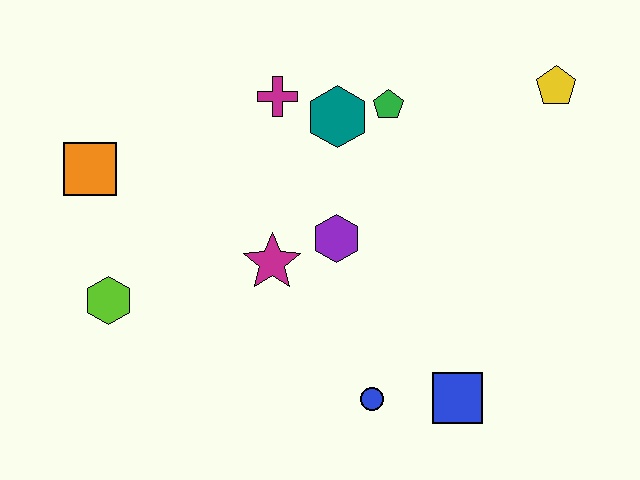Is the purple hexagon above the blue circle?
Yes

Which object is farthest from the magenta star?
The yellow pentagon is farthest from the magenta star.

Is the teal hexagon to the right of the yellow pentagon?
No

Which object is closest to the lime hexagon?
The orange square is closest to the lime hexagon.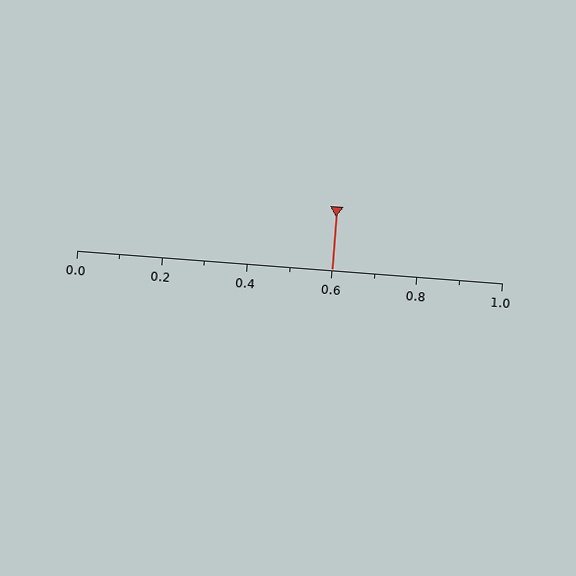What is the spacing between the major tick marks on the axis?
The major ticks are spaced 0.2 apart.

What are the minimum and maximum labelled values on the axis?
The axis runs from 0.0 to 1.0.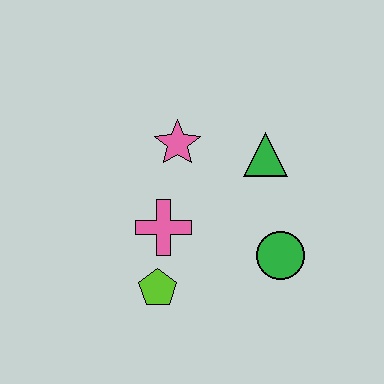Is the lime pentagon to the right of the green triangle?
No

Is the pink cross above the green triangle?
No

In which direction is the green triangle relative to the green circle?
The green triangle is above the green circle.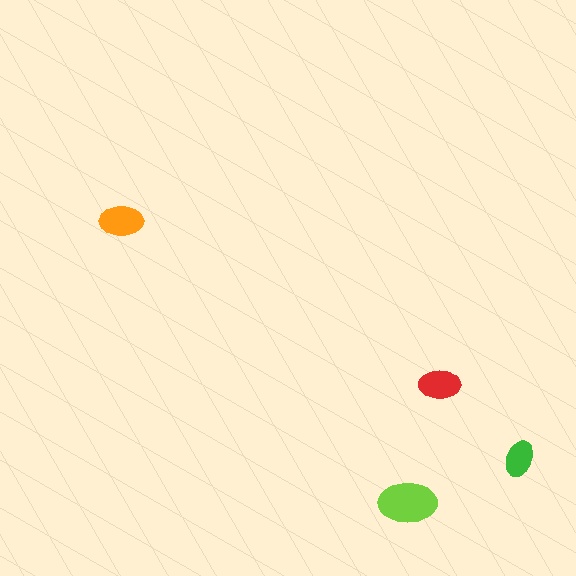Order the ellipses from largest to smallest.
the lime one, the orange one, the red one, the green one.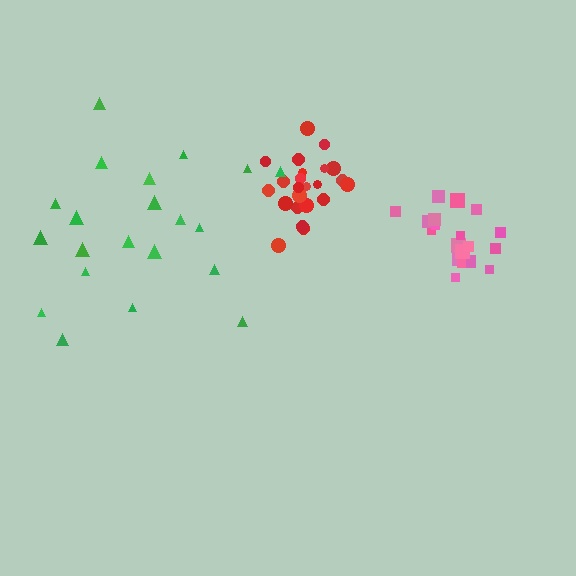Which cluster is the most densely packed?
Red.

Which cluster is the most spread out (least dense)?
Green.